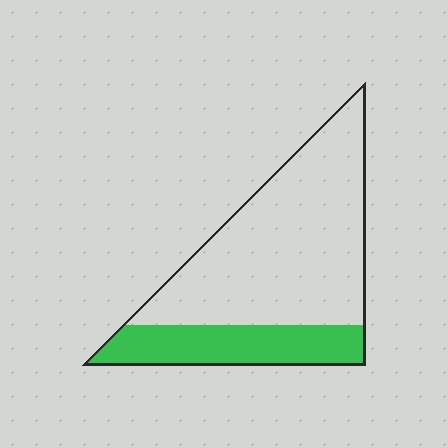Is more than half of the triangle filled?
No.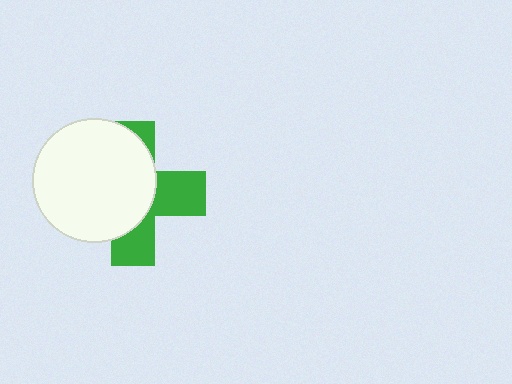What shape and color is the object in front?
The object in front is a white circle.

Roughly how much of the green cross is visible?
A small part of it is visible (roughly 42%).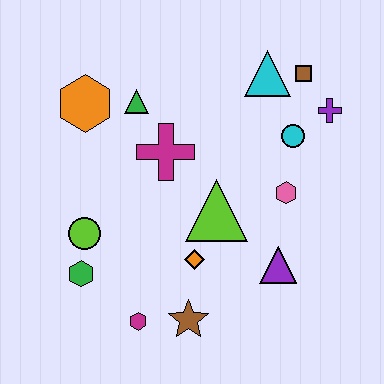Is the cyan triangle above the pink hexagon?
Yes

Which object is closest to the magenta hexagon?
The brown star is closest to the magenta hexagon.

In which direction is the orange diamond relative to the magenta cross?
The orange diamond is below the magenta cross.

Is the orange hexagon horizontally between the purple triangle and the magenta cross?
No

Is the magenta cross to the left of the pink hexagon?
Yes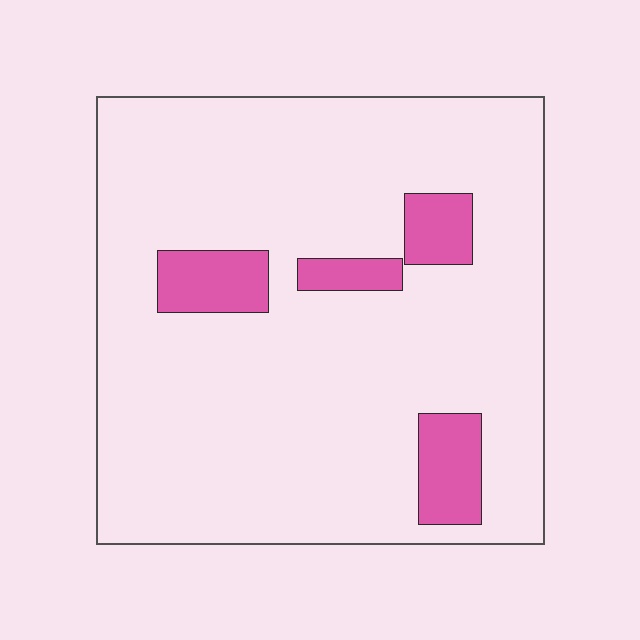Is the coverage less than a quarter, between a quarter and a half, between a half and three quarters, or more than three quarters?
Less than a quarter.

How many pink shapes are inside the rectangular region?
4.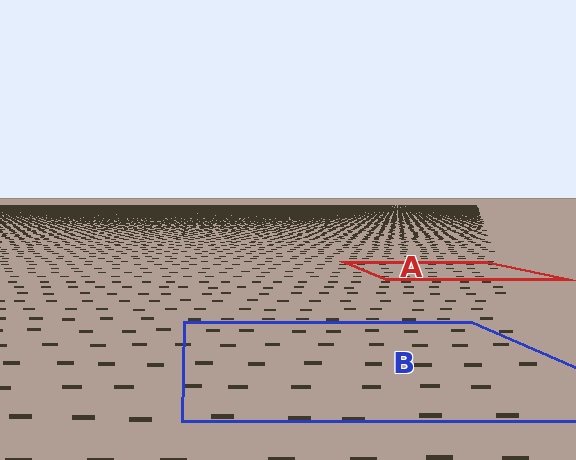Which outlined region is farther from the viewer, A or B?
Region A is farther from the viewer — the texture elements inside it appear smaller and more densely packed.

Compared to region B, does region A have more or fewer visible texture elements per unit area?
Region A has more texture elements per unit area — they are packed more densely because it is farther away.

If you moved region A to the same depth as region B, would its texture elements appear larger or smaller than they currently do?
They would appear larger. At a closer depth, the same texture elements are projected at a bigger on-screen size.